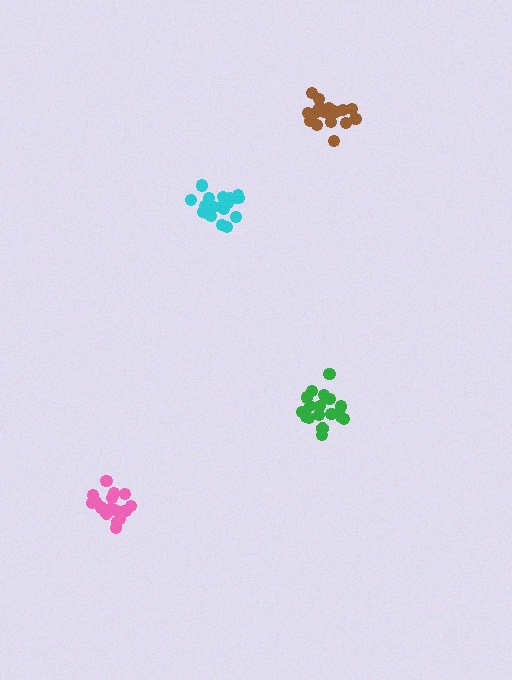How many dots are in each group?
Group 1: 17 dots, Group 2: 17 dots, Group 3: 20 dots, Group 4: 21 dots (75 total).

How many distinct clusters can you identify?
There are 4 distinct clusters.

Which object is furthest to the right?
The brown cluster is rightmost.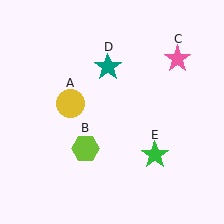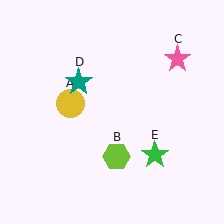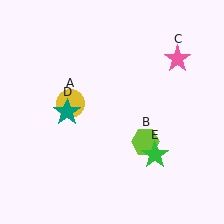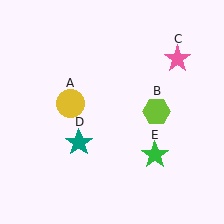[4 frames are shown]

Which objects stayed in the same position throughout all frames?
Yellow circle (object A) and pink star (object C) and green star (object E) remained stationary.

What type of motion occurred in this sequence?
The lime hexagon (object B), teal star (object D) rotated counterclockwise around the center of the scene.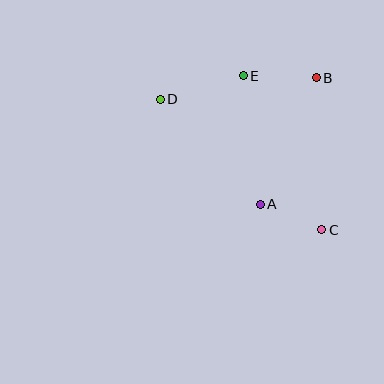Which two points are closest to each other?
Points A and C are closest to each other.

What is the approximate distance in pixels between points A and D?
The distance between A and D is approximately 145 pixels.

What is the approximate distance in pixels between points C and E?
The distance between C and E is approximately 173 pixels.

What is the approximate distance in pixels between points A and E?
The distance between A and E is approximately 130 pixels.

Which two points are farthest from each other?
Points C and D are farthest from each other.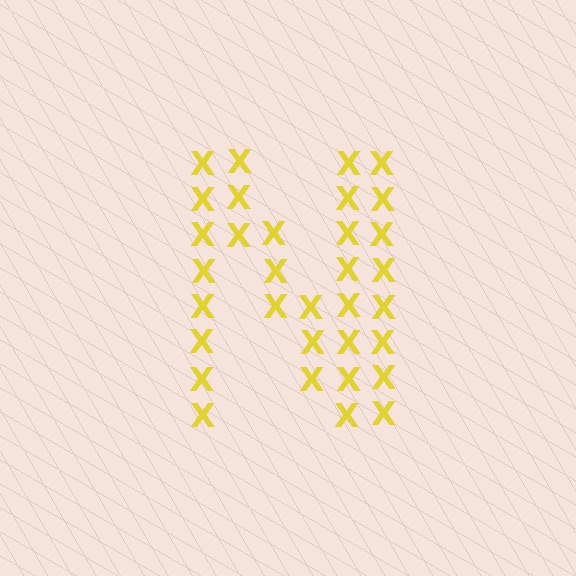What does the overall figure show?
The overall figure shows the letter N.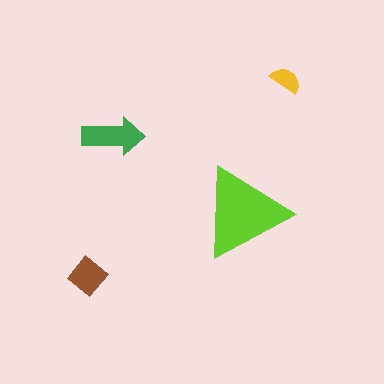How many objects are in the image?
There are 4 objects in the image.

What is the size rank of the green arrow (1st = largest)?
2nd.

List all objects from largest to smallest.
The lime triangle, the green arrow, the brown diamond, the yellow semicircle.